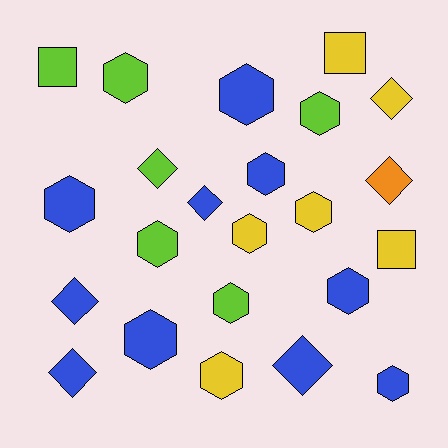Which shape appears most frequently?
Hexagon, with 13 objects.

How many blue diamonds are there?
There are 4 blue diamonds.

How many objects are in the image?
There are 23 objects.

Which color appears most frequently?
Blue, with 10 objects.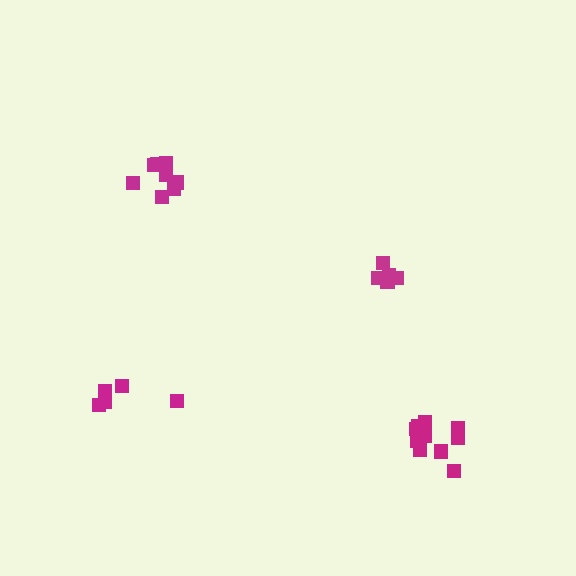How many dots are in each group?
Group 1: 8 dots, Group 2: 5 dots, Group 3: 10 dots, Group 4: 5 dots (28 total).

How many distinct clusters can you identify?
There are 4 distinct clusters.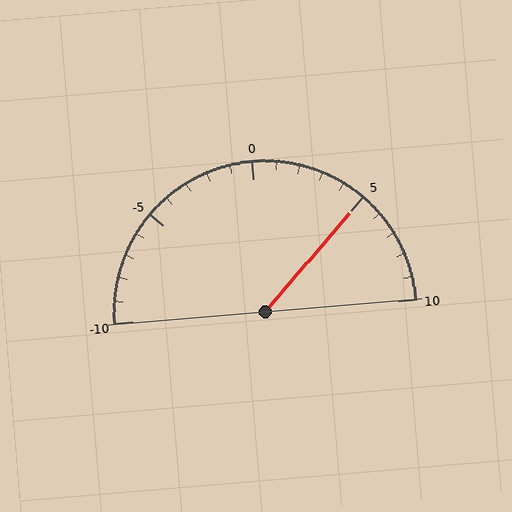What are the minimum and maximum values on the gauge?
The gauge ranges from -10 to 10.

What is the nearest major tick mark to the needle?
The nearest major tick mark is 5.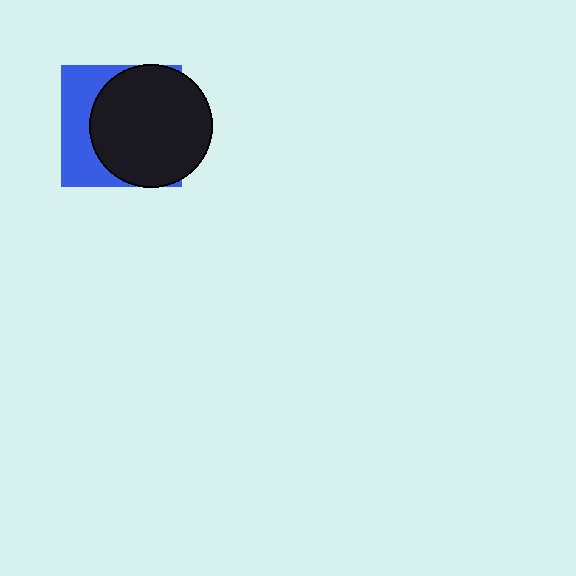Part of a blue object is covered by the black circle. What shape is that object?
It is a square.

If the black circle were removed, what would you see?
You would see the complete blue square.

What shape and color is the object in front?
The object in front is a black circle.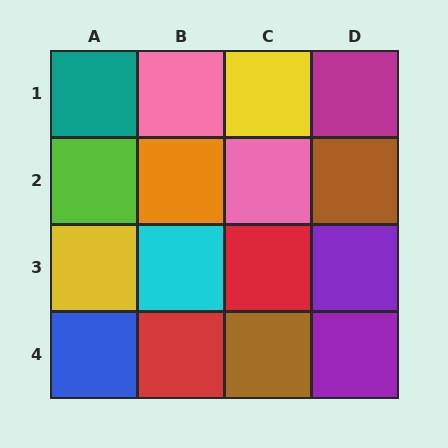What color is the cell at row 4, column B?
Red.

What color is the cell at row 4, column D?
Purple.